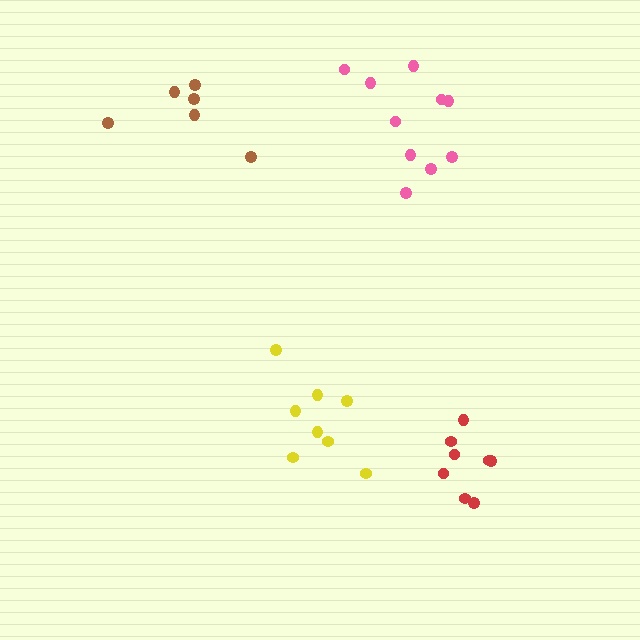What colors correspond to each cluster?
The clusters are colored: brown, pink, yellow, red.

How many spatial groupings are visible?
There are 4 spatial groupings.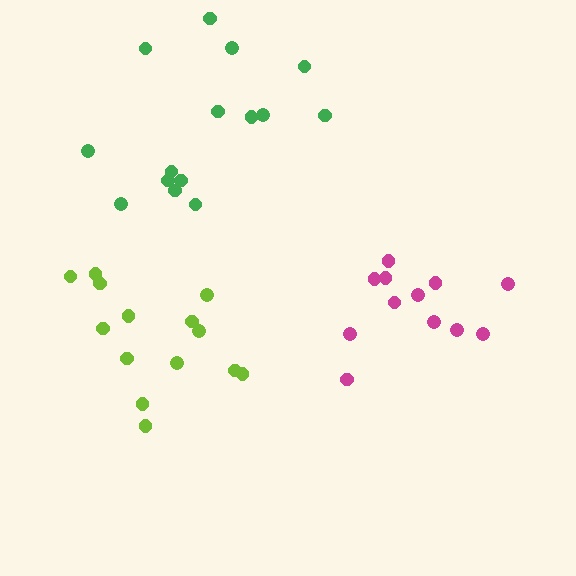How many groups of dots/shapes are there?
There are 3 groups.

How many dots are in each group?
Group 1: 12 dots, Group 2: 15 dots, Group 3: 14 dots (41 total).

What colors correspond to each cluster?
The clusters are colored: magenta, green, lime.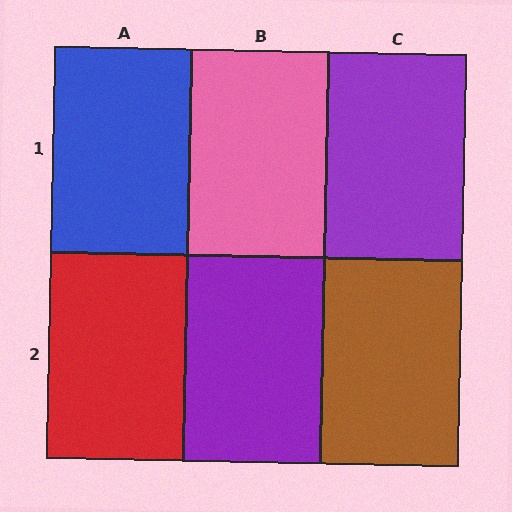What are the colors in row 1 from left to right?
Blue, pink, purple.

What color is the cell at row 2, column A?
Red.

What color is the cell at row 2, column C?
Brown.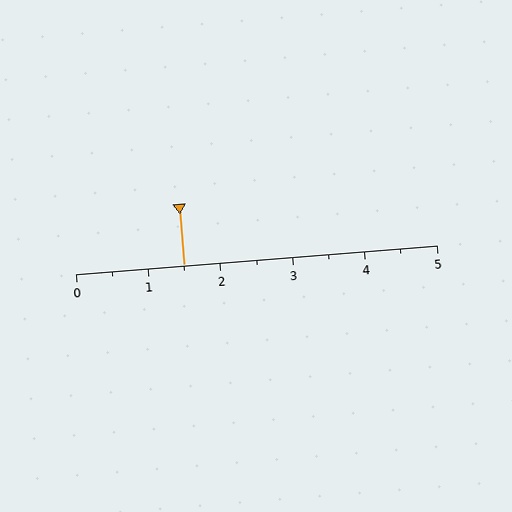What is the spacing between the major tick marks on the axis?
The major ticks are spaced 1 apart.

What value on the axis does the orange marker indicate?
The marker indicates approximately 1.5.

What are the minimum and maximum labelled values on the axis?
The axis runs from 0 to 5.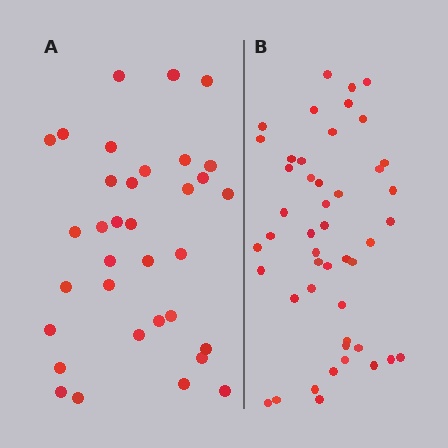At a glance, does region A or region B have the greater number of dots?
Region B (the right region) has more dots.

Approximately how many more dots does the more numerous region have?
Region B has approximately 15 more dots than region A.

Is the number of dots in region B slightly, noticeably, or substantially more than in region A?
Region B has noticeably more, but not dramatically so. The ratio is roughly 1.4 to 1.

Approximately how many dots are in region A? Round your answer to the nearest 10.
About 30 dots. (The exact count is 34, which rounds to 30.)